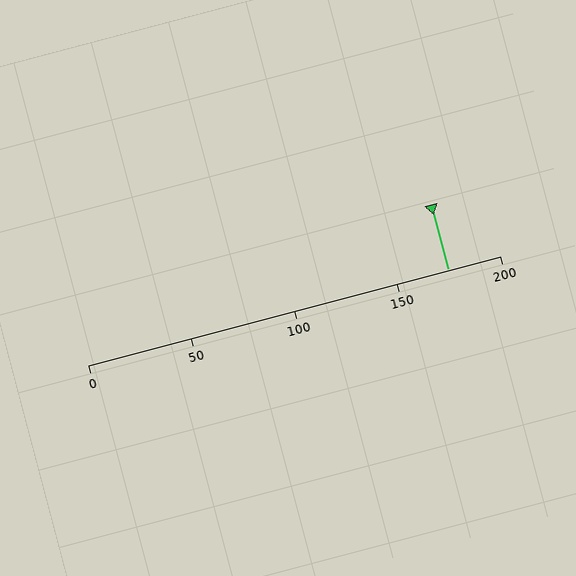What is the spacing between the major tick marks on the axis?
The major ticks are spaced 50 apart.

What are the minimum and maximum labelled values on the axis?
The axis runs from 0 to 200.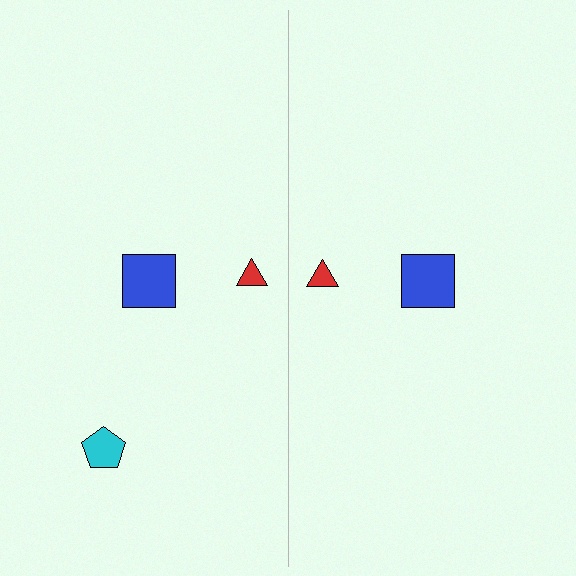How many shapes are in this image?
There are 5 shapes in this image.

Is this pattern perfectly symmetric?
No, the pattern is not perfectly symmetric. A cyan pentagon is missing from the right side.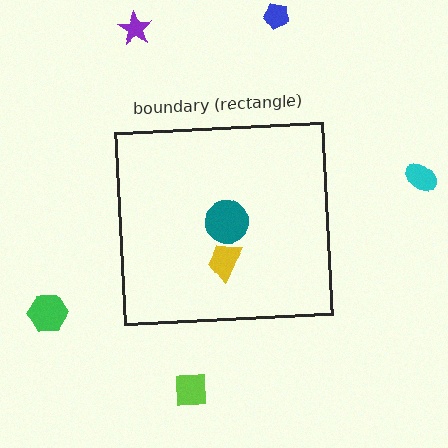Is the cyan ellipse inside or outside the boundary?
Outside.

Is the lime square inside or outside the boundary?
Outside.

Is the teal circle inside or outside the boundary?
Inside.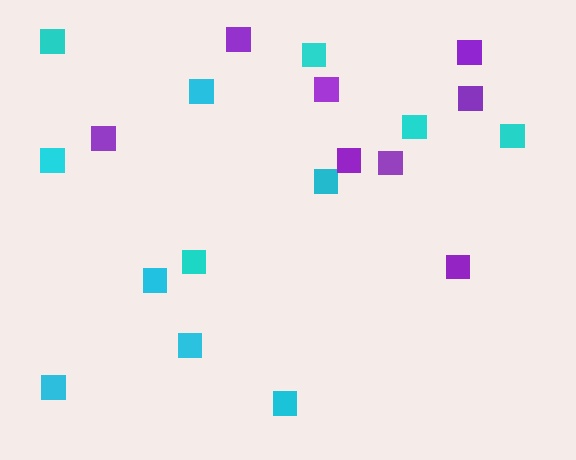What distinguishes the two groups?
There are 2 groups: one group of cyan squares (12) and one group of purple squares (8).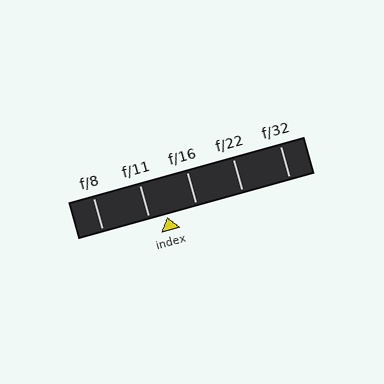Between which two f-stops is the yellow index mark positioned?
The index mark is between f/11 and f/16.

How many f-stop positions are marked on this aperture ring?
There are 5 f-stop positions marked.